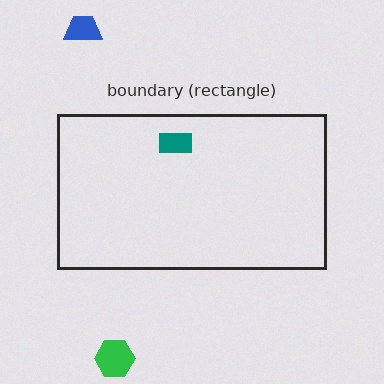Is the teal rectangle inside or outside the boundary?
Inside.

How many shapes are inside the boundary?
1 inside, 2 outside.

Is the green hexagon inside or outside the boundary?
Outside.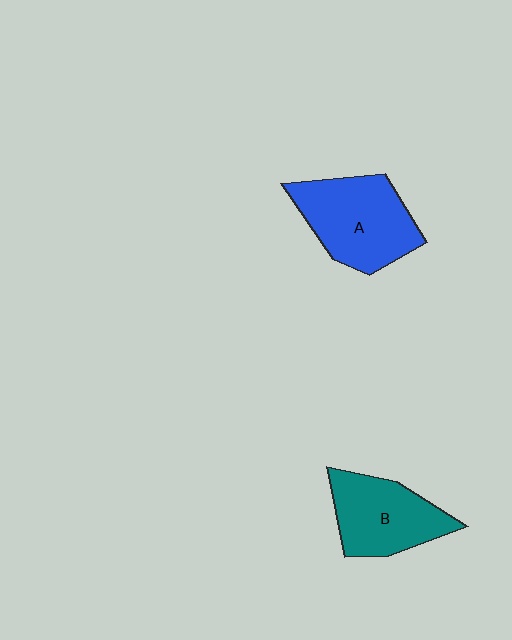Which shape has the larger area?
Shape A (blue).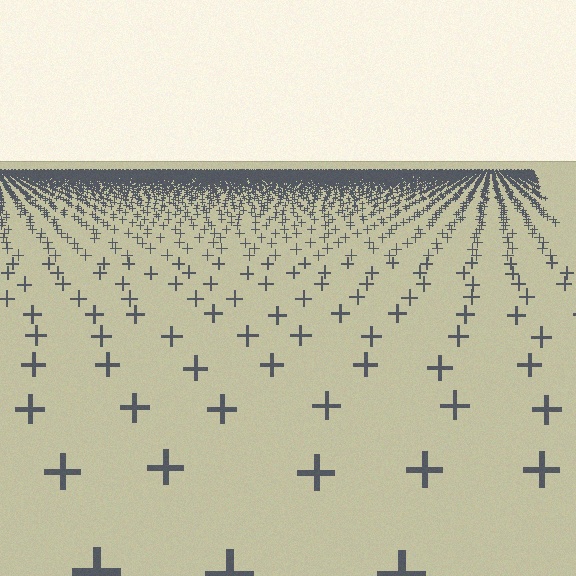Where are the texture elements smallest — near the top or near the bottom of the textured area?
Near the top.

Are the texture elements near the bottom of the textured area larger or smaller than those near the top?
Larger. Near the bottom, elements are closer to the viewer and appear at a bigger on-screen size.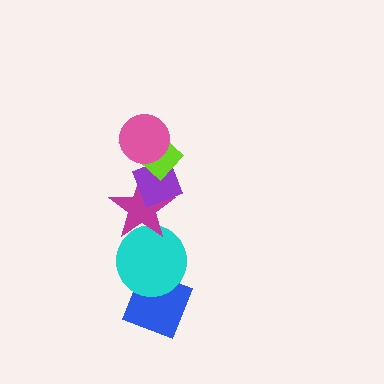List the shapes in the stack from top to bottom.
From top to bottom: the pink circle, the lime rectangle, the purple diamond, the magenta star, the cyan circle, the blue diamond.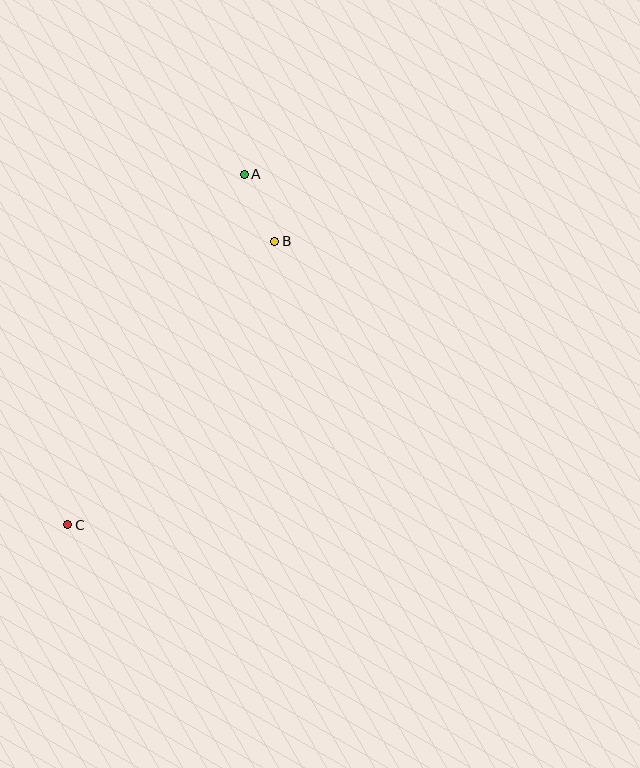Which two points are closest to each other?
Points A and B are closest to each other.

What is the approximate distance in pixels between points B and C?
The distance between B and C is approximately 351 pixels.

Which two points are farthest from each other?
Points A and C are farthest from each other.